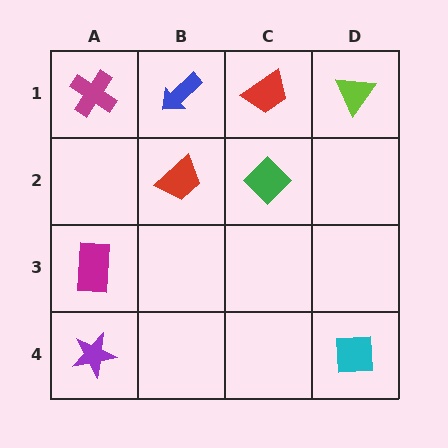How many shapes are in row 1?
4 shapes.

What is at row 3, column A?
A magenta rectangle.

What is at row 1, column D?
A lime triangle.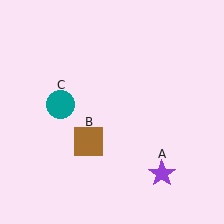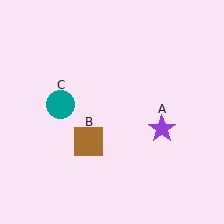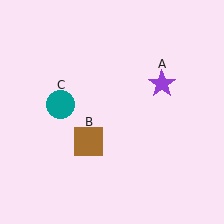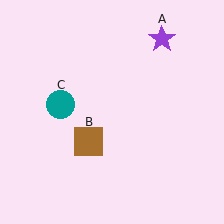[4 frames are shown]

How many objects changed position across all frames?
1 object changed position: purple star (object A).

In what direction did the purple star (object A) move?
The purple star (object A) moved up.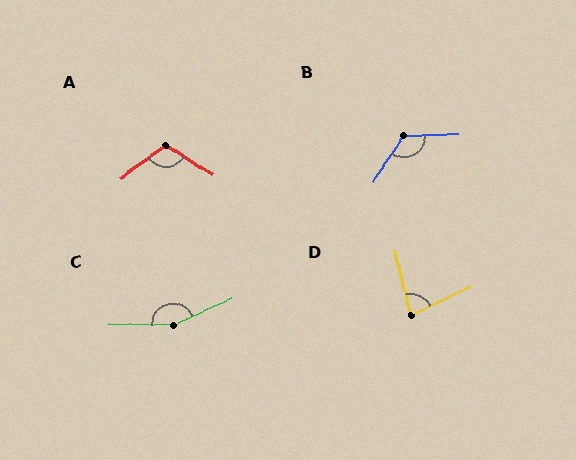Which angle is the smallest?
D, at approximately 79 degrees.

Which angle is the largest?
C, at approximately 155 degrees.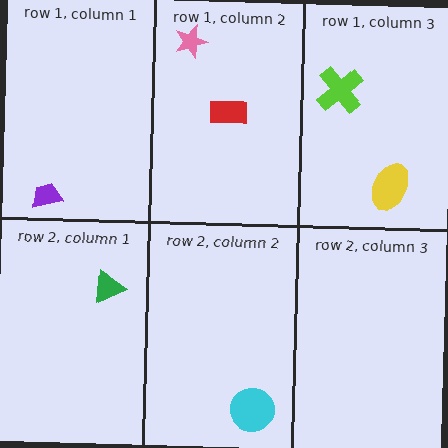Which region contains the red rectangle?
The row 1, column 2 region.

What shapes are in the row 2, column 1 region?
The green triangle.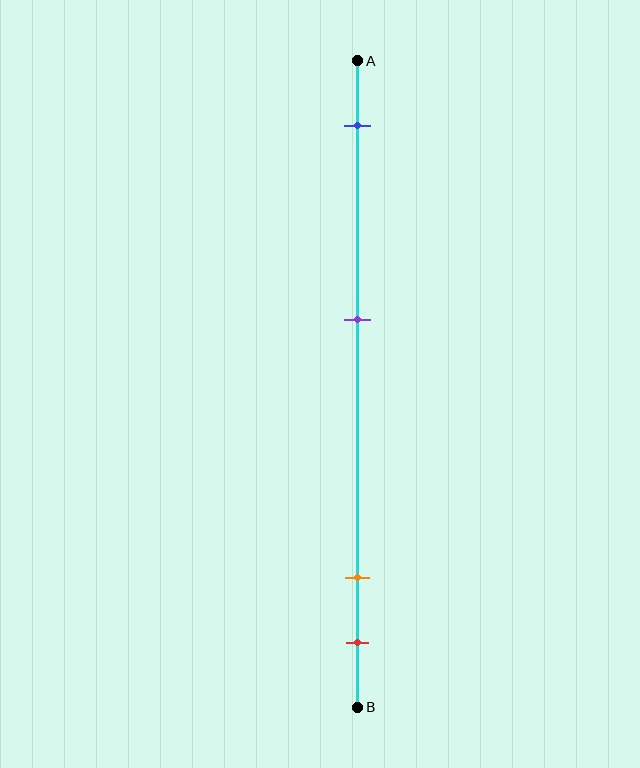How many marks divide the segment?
There are 4 marks dividing the segment.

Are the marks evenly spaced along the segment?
No, the marks are not evenly spaced.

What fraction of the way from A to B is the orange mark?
The orange mark is approximately 80% (0.8) of the way from A to B.